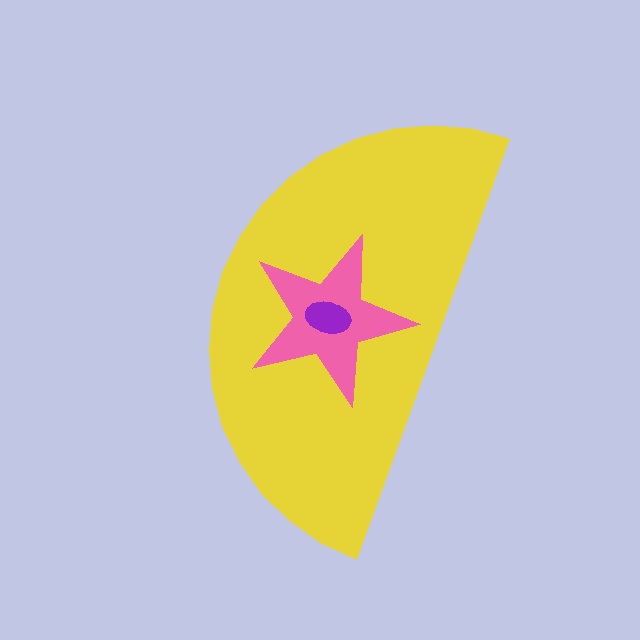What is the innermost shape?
The purple ellipse.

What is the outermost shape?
The yellow semicircle.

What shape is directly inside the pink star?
The purple ellipse.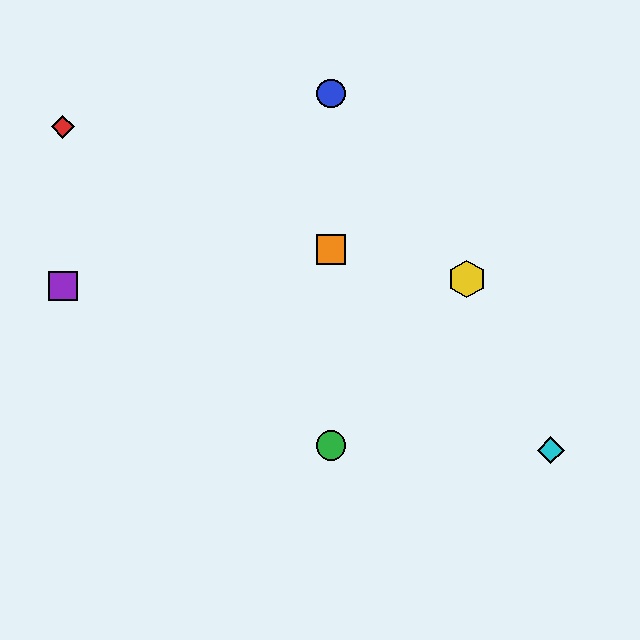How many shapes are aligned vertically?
3 shapes (the blue circle, the green circle, the orange square) are aligned vertically.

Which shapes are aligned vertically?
The blue circle, the green circle, the orange square are aligned vertically.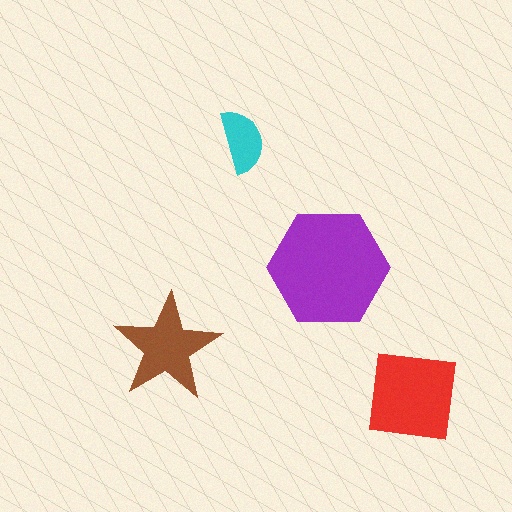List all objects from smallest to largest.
The cyan semicircle, the brown star, the red square, the purple hexagon.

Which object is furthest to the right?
The red square is rightmost.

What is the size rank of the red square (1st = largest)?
2nd.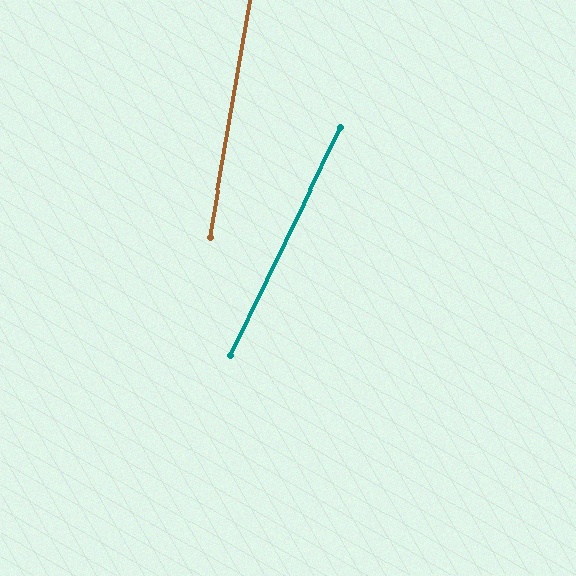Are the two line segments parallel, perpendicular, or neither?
Neither parallel nor perpendicular — they differ by about 16°.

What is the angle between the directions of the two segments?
Approximately 16 degrees.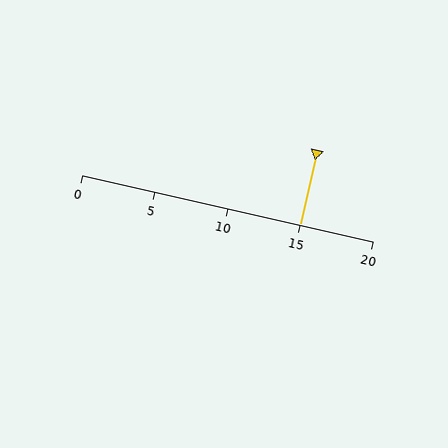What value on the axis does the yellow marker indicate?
The marker indicates approximately 15.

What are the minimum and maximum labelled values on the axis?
The axis runs from 0 to 20.